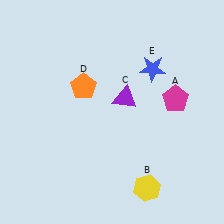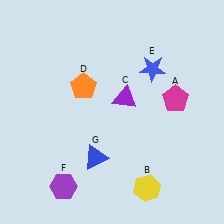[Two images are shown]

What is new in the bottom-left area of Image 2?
A blue triangle (G) was added in the bottom-left area of Image 2.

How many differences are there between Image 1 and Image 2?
There are 2 differences between the two images.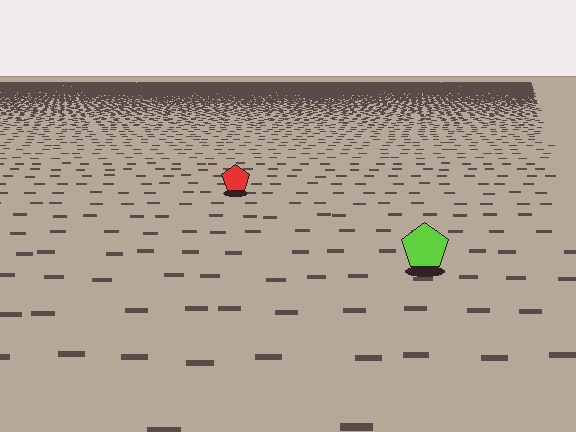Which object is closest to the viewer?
The lime pentagon is closest. The texture marks near it are larger and more spread out.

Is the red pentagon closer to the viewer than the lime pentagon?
No. The lime pentagon is closer — you can tell from the texture gradient: the ground texture is coarser near it.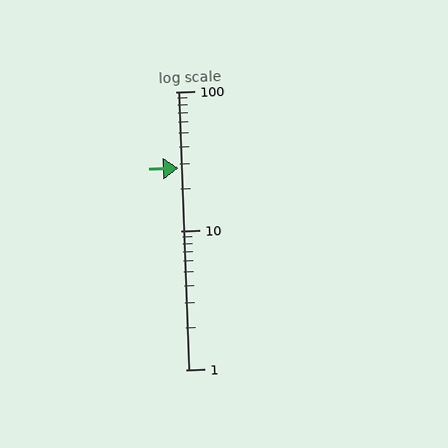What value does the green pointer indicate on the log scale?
The pointer indicates approximately 28.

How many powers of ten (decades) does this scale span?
The scale spans 2 decades, from 1 to 100.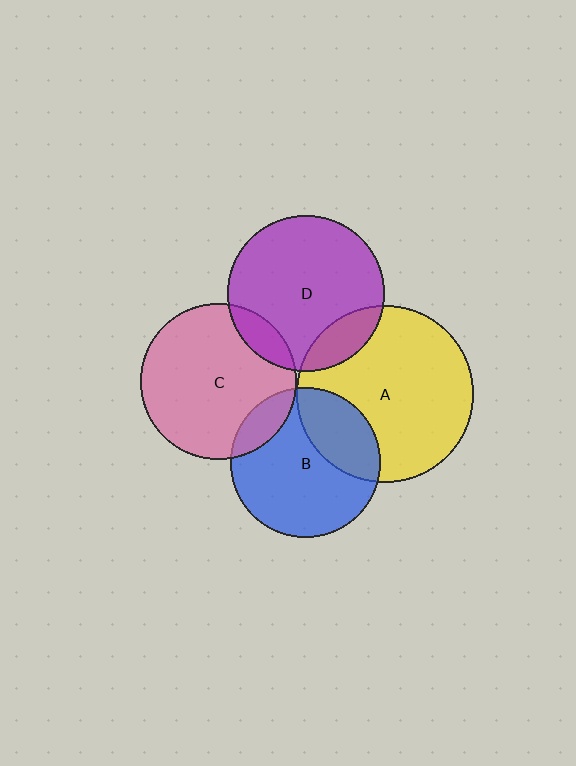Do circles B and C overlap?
Yes.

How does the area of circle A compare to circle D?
Approximately 1.3 times.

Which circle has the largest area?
Circle A (yellow).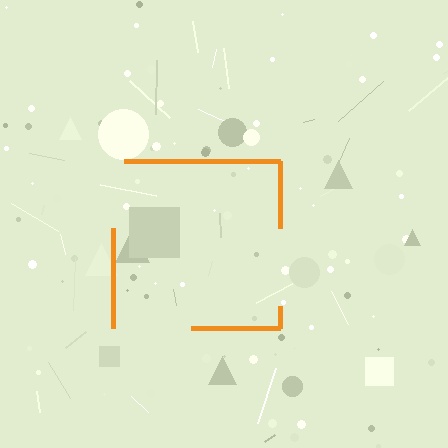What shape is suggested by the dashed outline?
The dashed outline suggests a square.